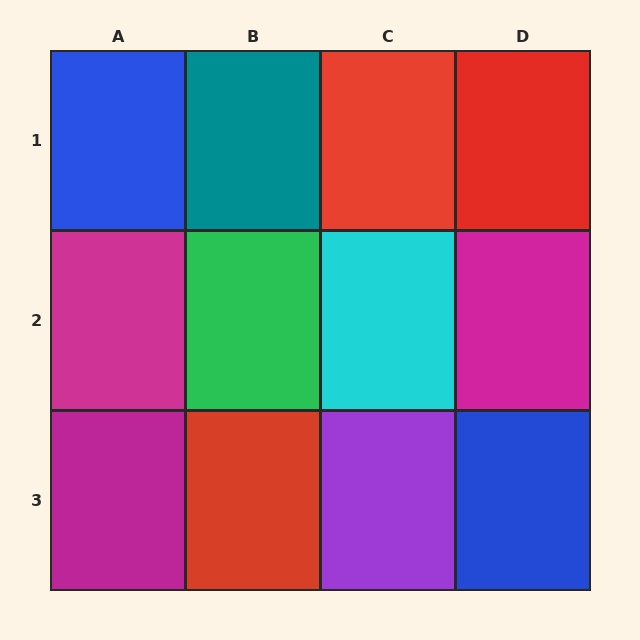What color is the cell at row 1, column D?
Red.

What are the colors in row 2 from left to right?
Magenta, green, cyan, magenta.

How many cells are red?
3 cells are red.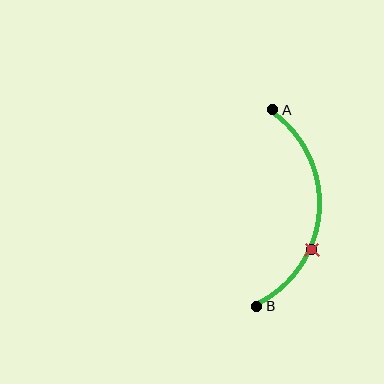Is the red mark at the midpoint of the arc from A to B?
No. The red mark lies on the arc but is closer to endpoint B. The arc midpoint would be at the point on the curve equidistant along the arc from both A and B.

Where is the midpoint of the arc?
The arc midpoint is the point on the curve farthest from the straight line joining A and B. It sits to the right of that line.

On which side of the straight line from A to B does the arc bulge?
The arc bulges to the right of the straight line connecting A and B.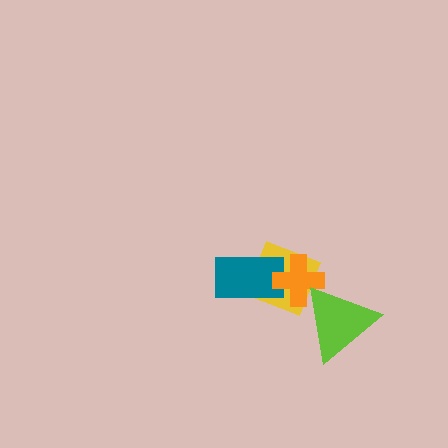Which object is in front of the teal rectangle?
The orange cross is in front of the teal rectangle.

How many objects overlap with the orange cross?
3 objects overlap with the orange cross.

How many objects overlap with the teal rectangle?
2 objects overlap with the teal rectangle.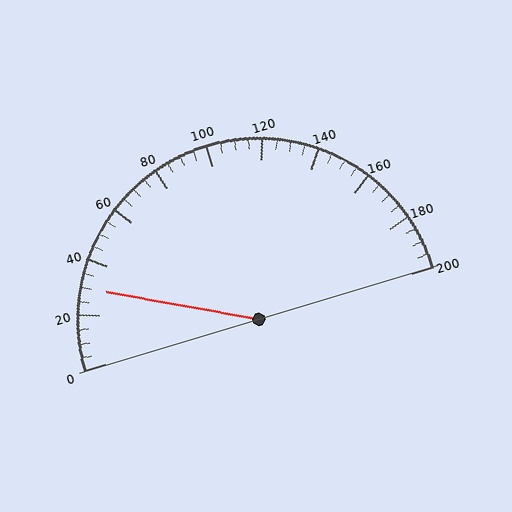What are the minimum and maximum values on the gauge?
The gauge ranges from 0 to 200.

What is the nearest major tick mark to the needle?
The nearest major tick mark is 40.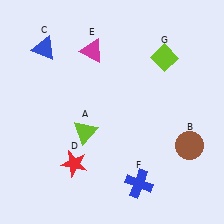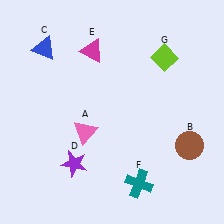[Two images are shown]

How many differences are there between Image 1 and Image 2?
There are 3 differences between the two images.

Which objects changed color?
A changed from lime to pink. D changed from red to purple. F changed from blue to teal.